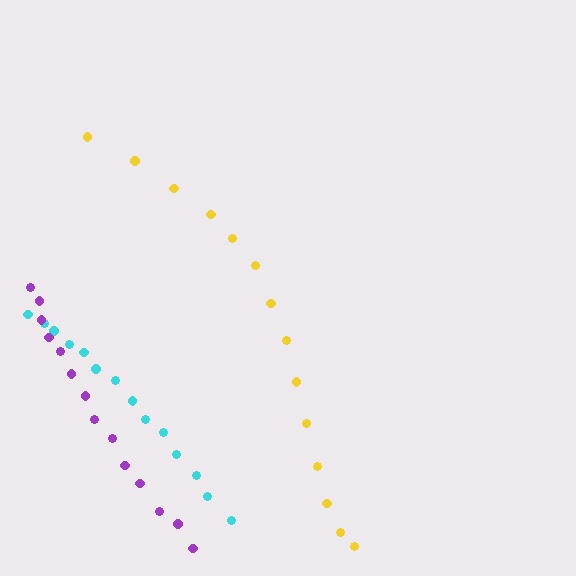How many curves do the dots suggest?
There are 3 distinct paths.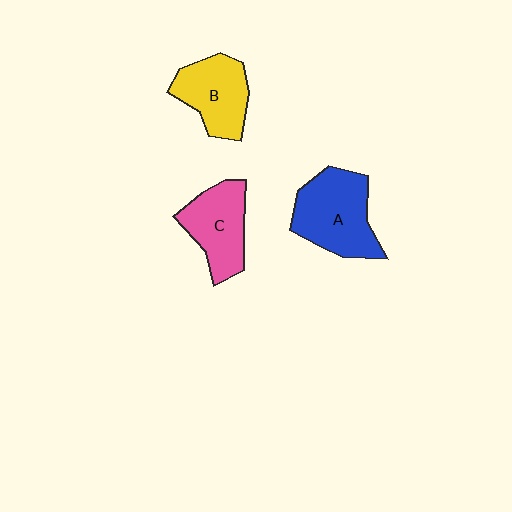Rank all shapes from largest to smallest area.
From largest to smallest: A (blue), C (pink), B (yellow).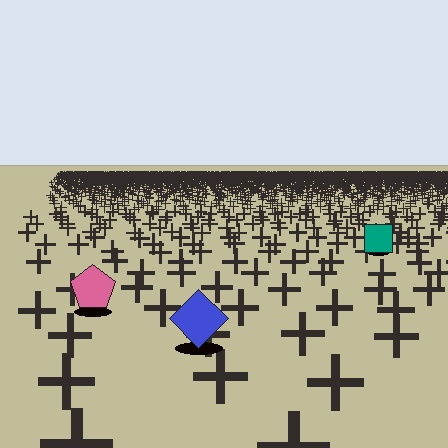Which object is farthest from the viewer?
The teal square is farthest from the viewer. It appears smaller and the ground texture around it is denser.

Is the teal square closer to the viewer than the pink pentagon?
No. The pink pentagon is closer — you can tell from the texture gradient: the ground texture is coarser near it.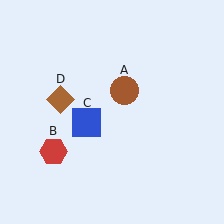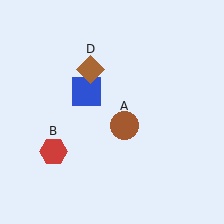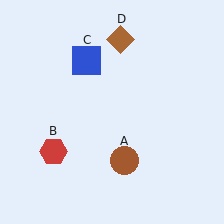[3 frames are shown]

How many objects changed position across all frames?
3 objects changed position: brown circle (object A), blue square (object C), brown diamond (object D).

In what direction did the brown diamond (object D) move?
The brown diamond (object D) moved up and to the right.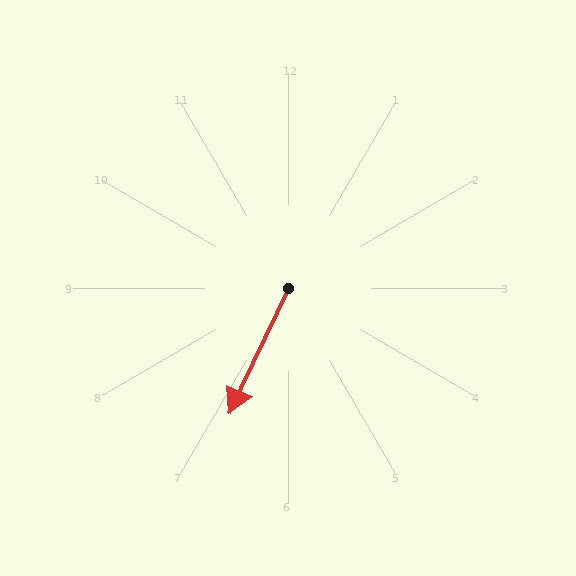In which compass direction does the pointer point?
Southwest.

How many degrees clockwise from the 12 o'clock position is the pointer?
Approximately 205 degrees.